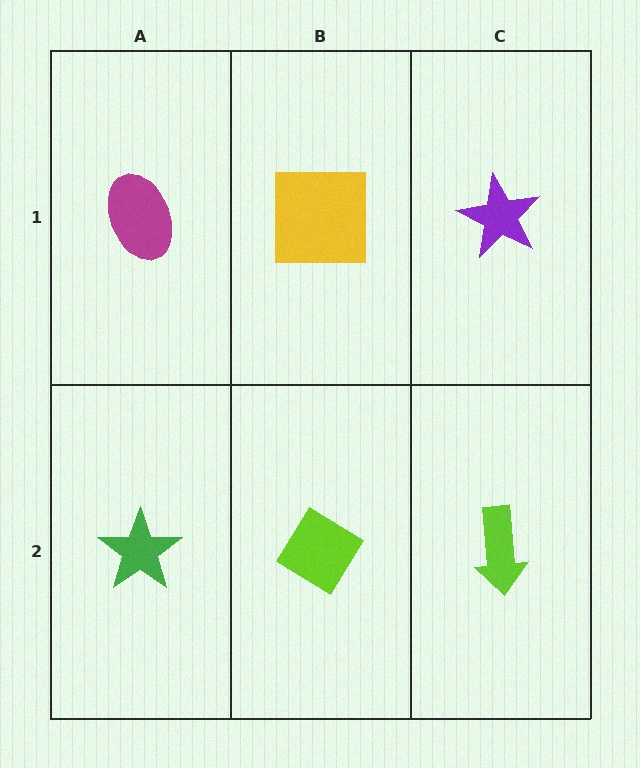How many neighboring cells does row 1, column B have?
3.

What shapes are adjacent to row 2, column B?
A yellow square (row 1, column B), a green star (row 2, column A), a lime arrow (row 2, column C).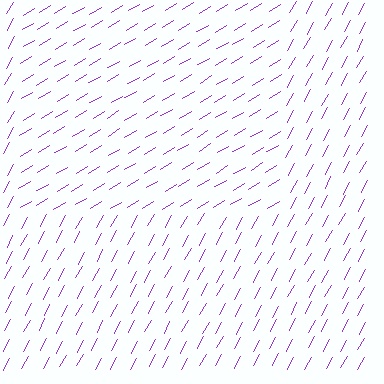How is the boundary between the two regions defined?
The boundary is defined purely by a change in line orientation (approximately 30 degrees difference). All lines are the same color and thickness.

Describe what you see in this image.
The image is filled with small purple line segments. A rectangle region in the image has lines oriented differently from the surrounding lines, creating a visible texture boundary.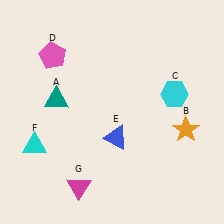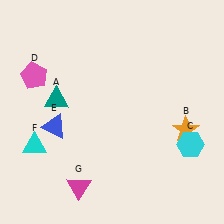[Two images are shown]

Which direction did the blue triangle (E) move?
The blue triangle (E) moved left.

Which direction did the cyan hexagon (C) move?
The cyan hexagon (C) moved down.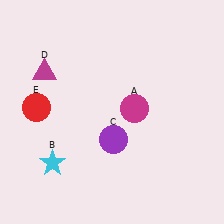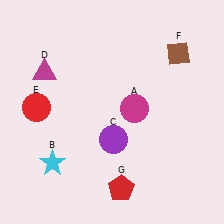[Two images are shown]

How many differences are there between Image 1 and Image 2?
There are 2 differences between the two images.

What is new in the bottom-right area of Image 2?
A red pentagon (G) was added in the bottom-right area of Image 2.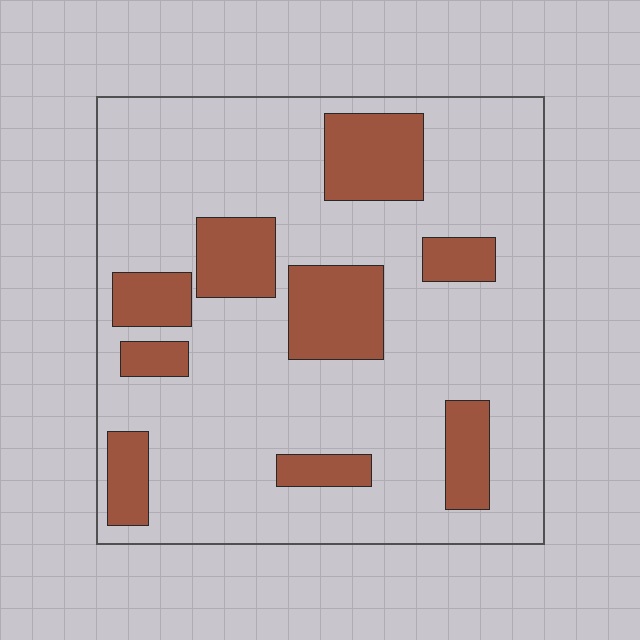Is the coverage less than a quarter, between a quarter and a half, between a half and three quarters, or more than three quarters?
Less than a quarter.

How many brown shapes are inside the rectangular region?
9.